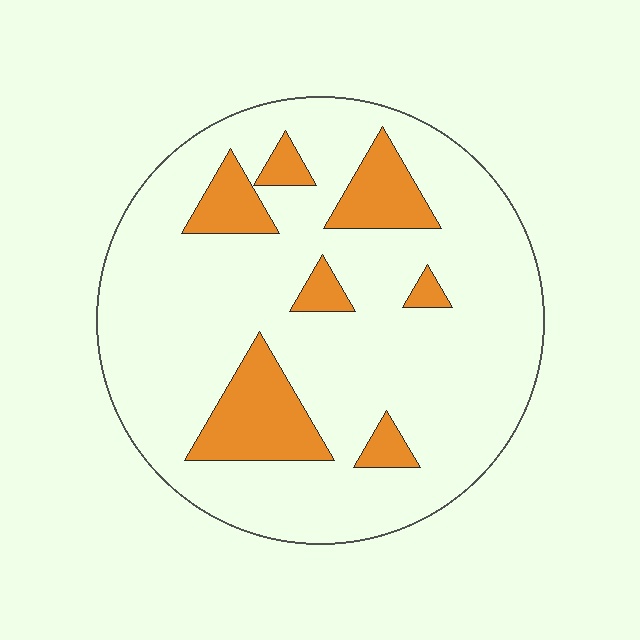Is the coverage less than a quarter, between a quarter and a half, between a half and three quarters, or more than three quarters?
Less than a quarter.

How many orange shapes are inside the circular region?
7.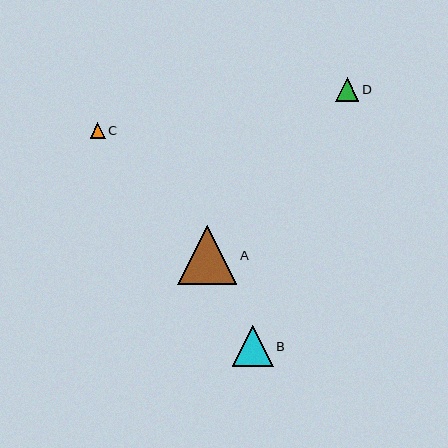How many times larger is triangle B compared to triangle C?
Triangle B is approximately 2.7 times the size of triangle C.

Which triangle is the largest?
Triangle A is the largest with a size of approximately 59 pixels.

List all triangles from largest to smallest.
From largest to smallest: A, B, D, C.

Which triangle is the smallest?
Triangle C is the smallest with a size of approximately 15 pixels.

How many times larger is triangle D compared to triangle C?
Triangle D is approximately 1.5 times the size of triangle C.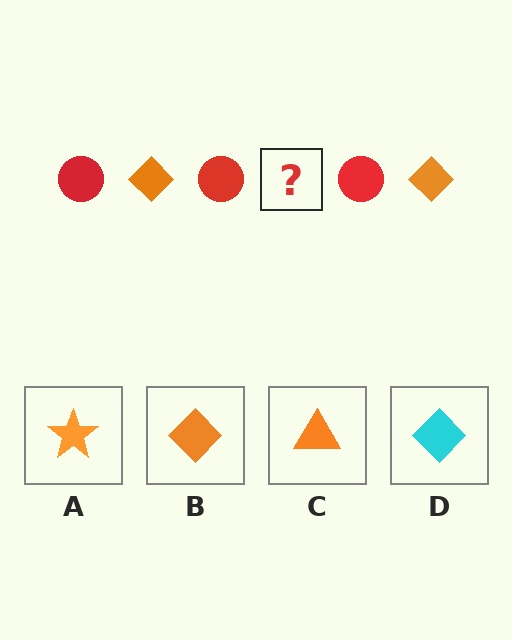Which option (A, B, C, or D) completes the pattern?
B.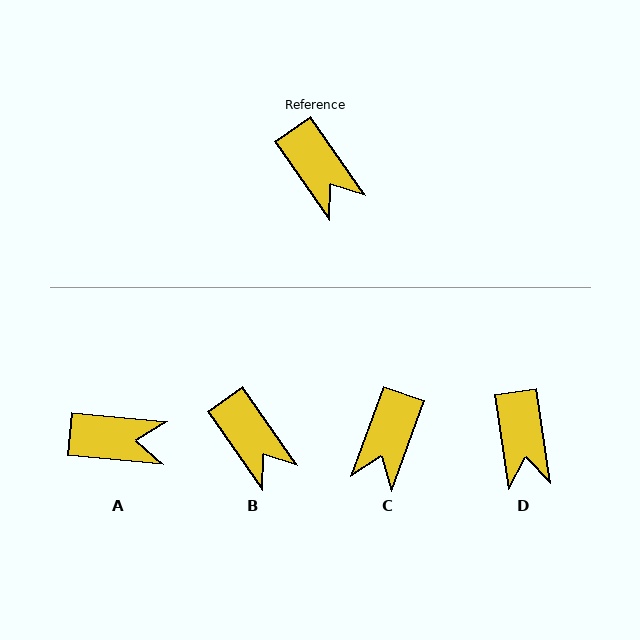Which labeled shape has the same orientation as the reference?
B.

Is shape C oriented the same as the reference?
No, it is off by about 55 degrees.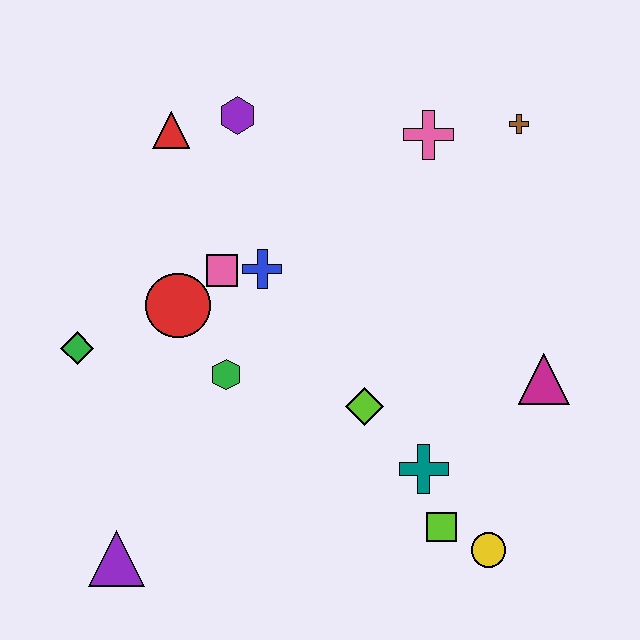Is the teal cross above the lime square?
Yes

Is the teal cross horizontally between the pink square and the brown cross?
Yes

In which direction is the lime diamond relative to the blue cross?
The lime diamond is below the blue cross.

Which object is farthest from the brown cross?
The purple triangle is farthest from the brown cross.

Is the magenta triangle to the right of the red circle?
Yes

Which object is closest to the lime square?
The yellow circle is closest to the lime square.